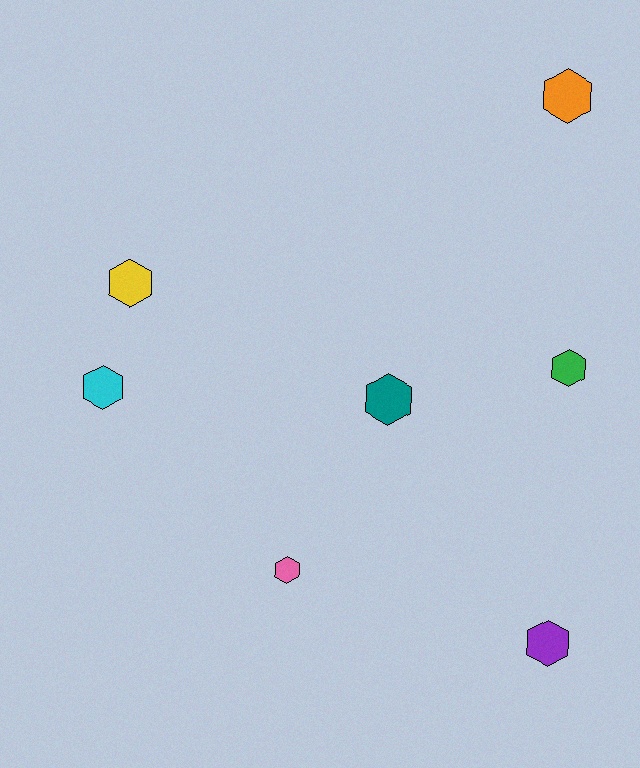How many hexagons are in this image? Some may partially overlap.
There are 7 hexagons.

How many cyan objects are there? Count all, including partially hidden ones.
There is 1 cyan object.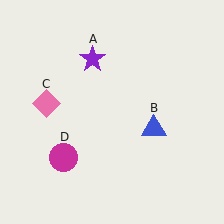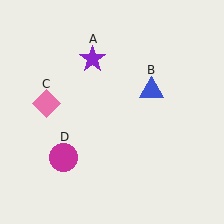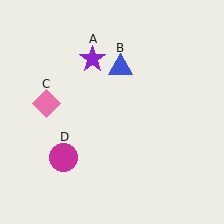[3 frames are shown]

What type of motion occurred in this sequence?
The blue triangle (object B) rotated counterclockwise around the center of the scene.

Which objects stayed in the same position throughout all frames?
Purple star (object A) and pink diamond (object C) and magenta circle (object D) remained stationary.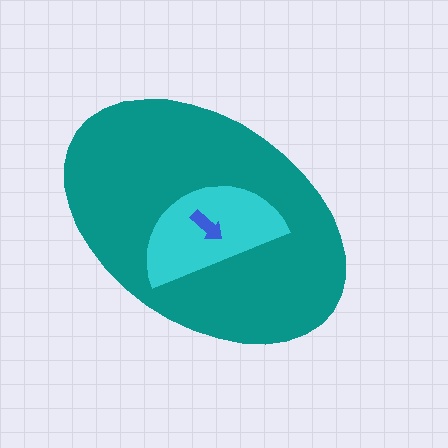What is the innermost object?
The blue arrow.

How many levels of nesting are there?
3.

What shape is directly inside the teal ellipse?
The cyan semicircle.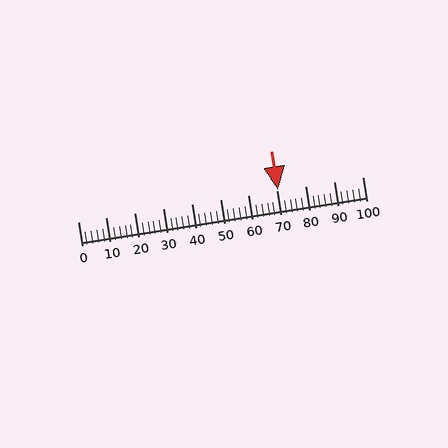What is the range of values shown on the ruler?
The ruler shows values from 0 to 100.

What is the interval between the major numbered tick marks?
The major tick marks are spaced 10 units apart.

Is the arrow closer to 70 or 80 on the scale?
The arrow is closer to 70.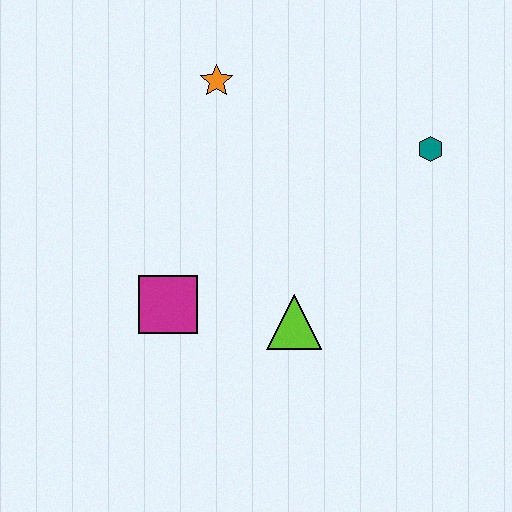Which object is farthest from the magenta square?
The teal hexagon is farthest from the magenta square.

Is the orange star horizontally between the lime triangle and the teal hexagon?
No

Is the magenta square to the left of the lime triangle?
Yes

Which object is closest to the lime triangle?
The magenta square is closest to the lime triangle.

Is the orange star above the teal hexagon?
Yes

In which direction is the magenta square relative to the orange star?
The magenta square is below the orange star.